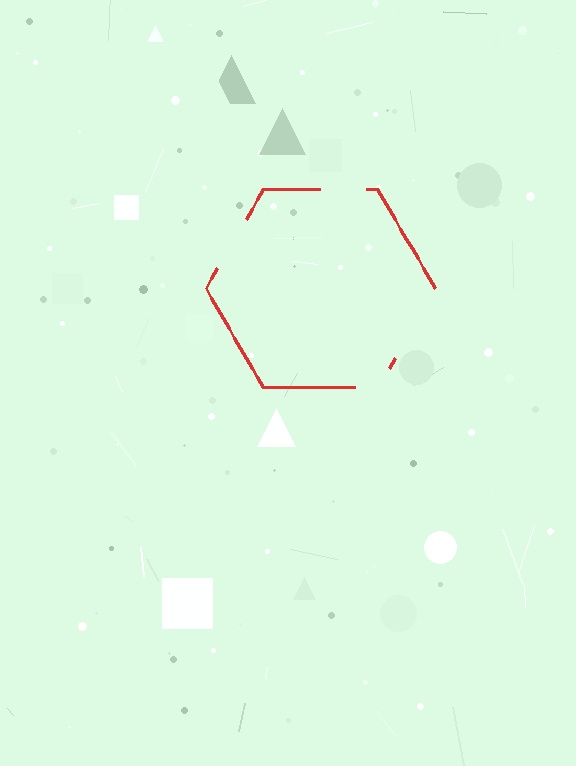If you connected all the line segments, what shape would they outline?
They would outline a hexagon.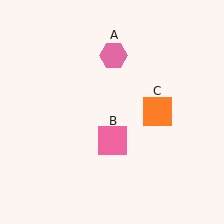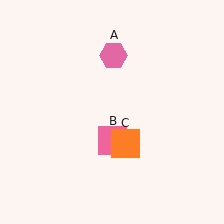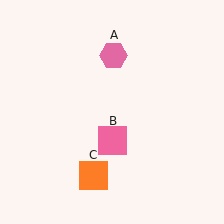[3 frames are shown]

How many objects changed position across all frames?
1 object changed position: orange square (object C).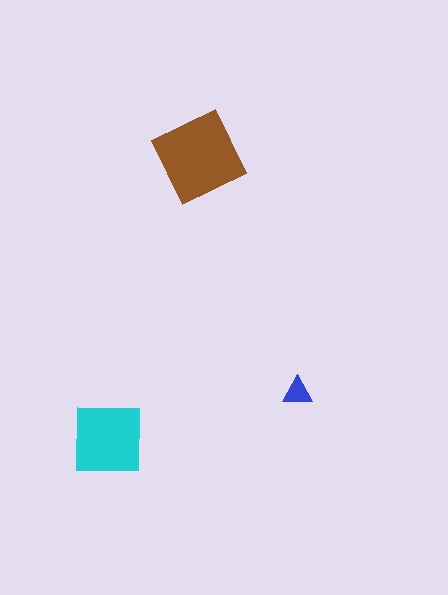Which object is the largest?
The brown square.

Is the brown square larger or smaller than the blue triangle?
Larger.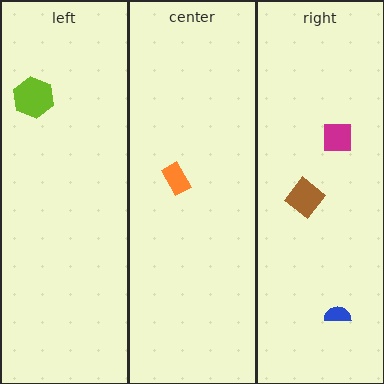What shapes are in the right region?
The magenta square, the brown diamond, the blue semicircle.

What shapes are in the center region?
The orange rectangle.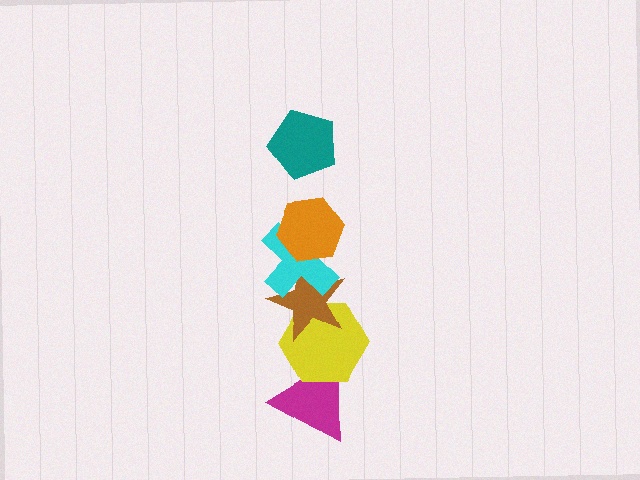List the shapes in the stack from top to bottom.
From top to bottom: the teal pentagon, the orange hexagon, the cyan cross, the brown star, the yellow hexagon, the magenta triangle.